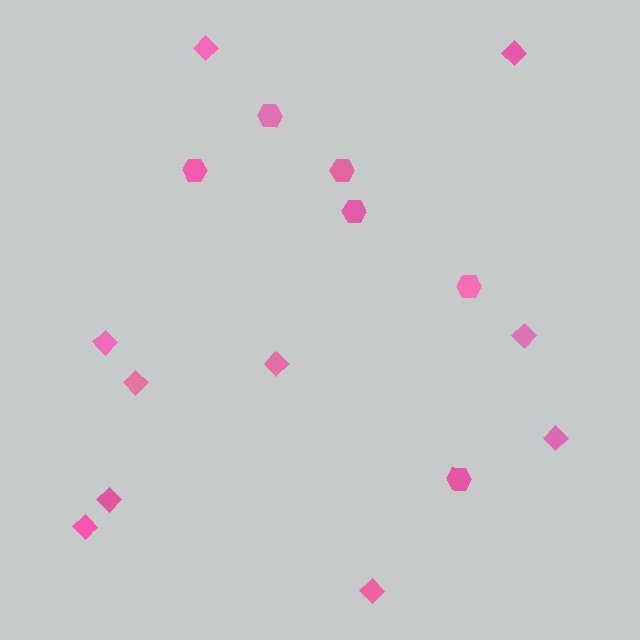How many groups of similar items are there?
There are 2 groups: one group of diamonds (10) and one group of hexagons (6).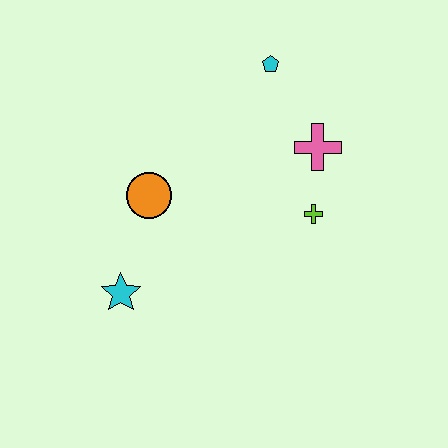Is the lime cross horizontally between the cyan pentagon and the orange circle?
No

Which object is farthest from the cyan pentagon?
The cyan star is farthest from the cyan pentagon.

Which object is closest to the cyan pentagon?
The pink cross is closest to the cyan pentagon.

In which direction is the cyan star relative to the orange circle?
The cyan star is below the orange circle.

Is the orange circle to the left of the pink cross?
Yes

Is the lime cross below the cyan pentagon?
Yes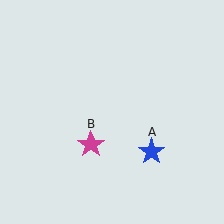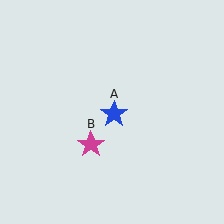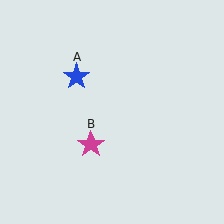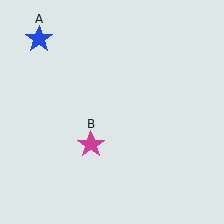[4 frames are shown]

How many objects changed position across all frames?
1 object changed position: blue star (object A).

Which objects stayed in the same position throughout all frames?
Magenta star (object B) remained stationary.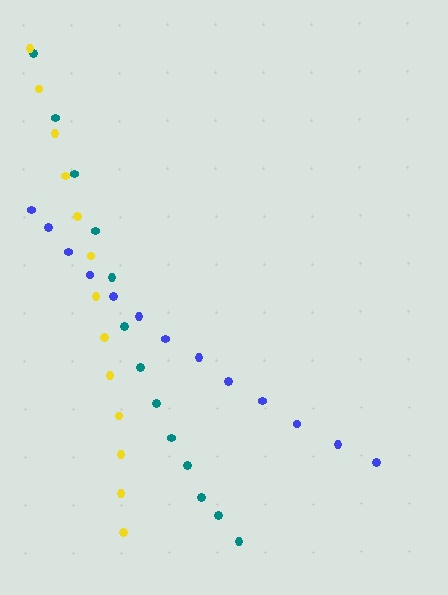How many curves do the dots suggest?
There are 3 distinct paths.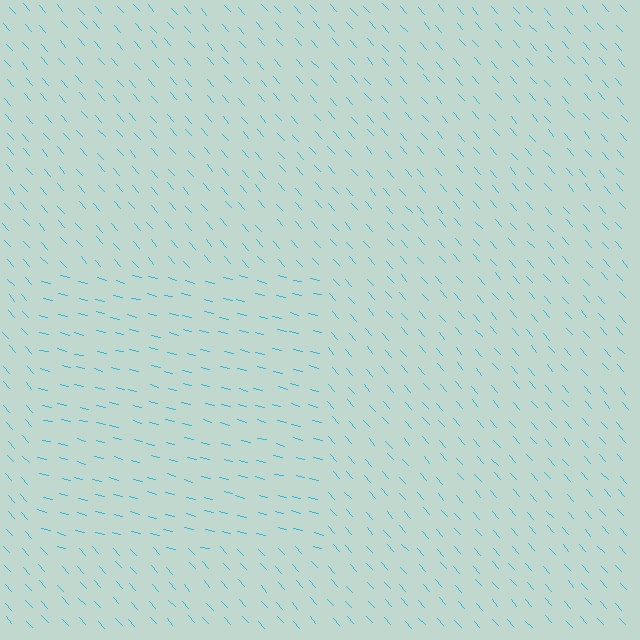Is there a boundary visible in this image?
Yes, there is a texture boundary formed by a change in line orientation.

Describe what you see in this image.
The image is filled with small cyan line segments. A rectangle region in the image has lines oriented differently from the surrounding lines, creating a visible texture boundary.